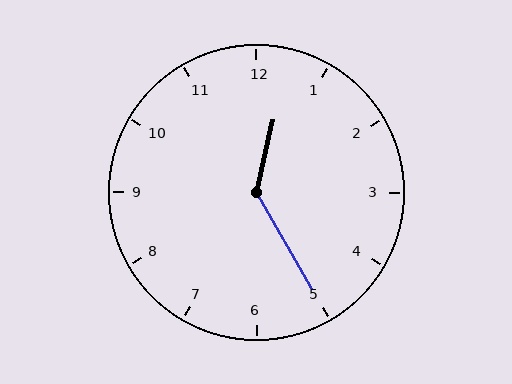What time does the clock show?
12:25.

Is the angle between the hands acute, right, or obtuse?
It is obtuse.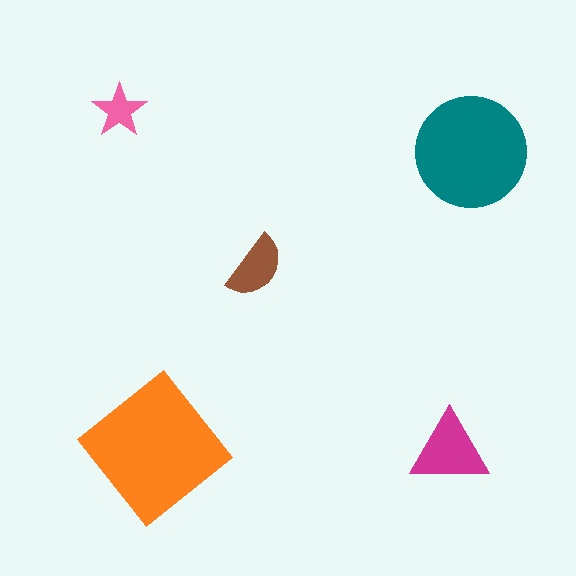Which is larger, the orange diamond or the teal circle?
The orange diamond.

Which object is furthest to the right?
The teal circle is rightmost.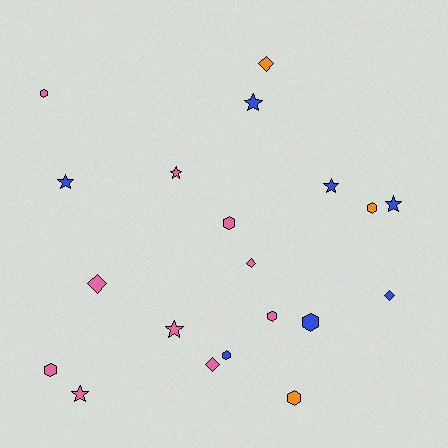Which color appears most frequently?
Pink, with 10 objects.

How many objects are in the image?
There are 20 objects.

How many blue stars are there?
There are 4 blue stars.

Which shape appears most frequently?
Hexagon, with 8 objects.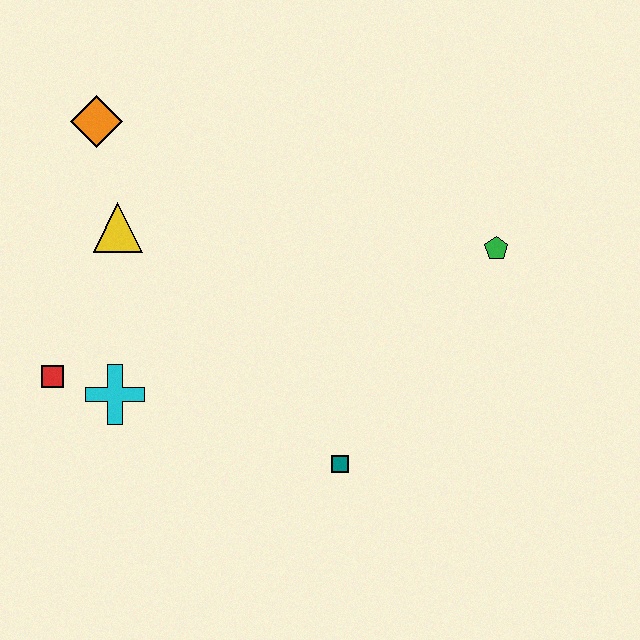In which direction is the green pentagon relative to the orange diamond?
The green pentagon is to the right of the orange diamond.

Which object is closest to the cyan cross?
The red square is closest to the cyan cross.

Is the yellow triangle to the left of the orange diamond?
No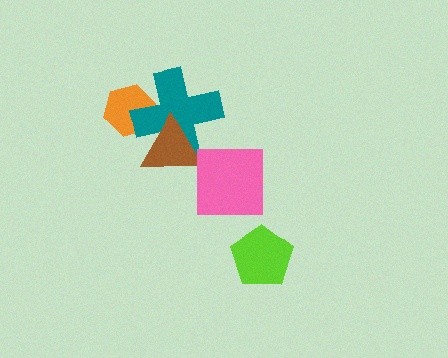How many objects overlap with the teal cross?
2 objects overlap with the teal cross.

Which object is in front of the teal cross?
The brown triangle is in front of the teal cross.